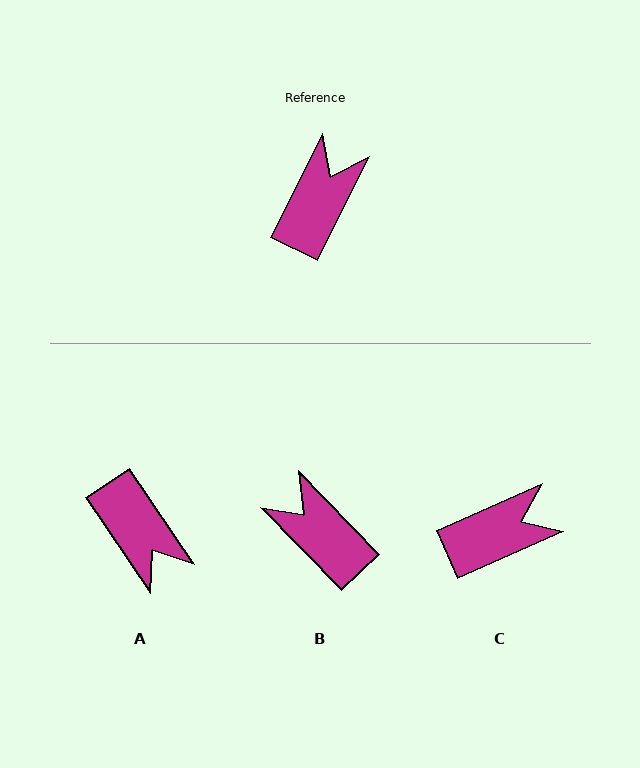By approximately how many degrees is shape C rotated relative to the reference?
Approximately 39 degrees clockwise.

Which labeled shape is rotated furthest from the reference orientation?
A, about 119 degrees away.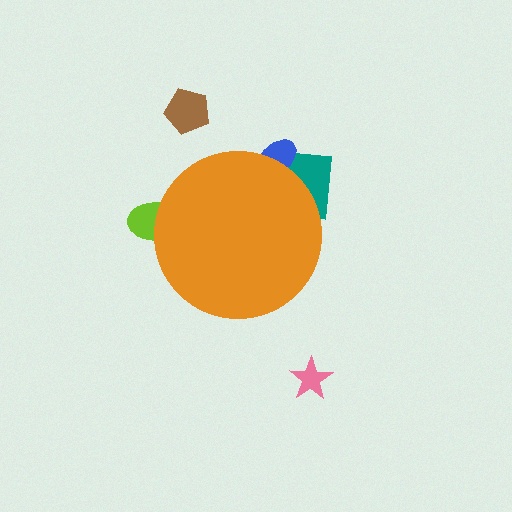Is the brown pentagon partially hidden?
No, the brown pentagon is fully visible.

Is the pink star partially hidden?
No, the pink star is fully visible.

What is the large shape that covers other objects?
An orange circle.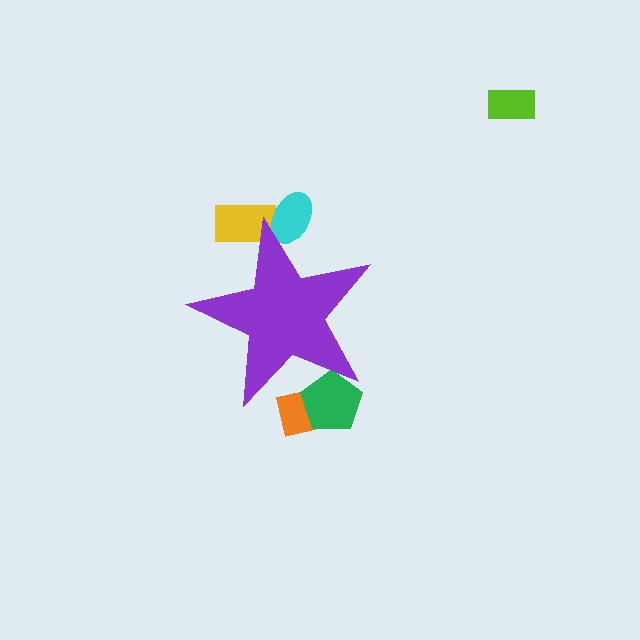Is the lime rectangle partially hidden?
No, the lime rectangle is fully visible.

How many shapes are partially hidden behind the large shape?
4 shapes are partially hidden.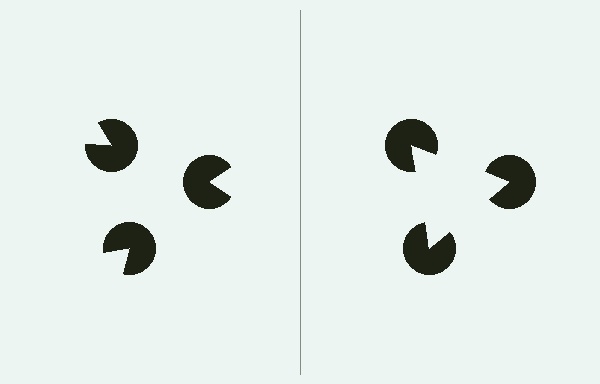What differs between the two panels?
The pac-man discs are positioned identically on both sides; only the wedge orientations differ. On the right they align to a triangle; on the left they are misaligned.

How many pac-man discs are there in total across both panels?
6 — 3 on each side.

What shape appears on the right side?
An illusory triangle.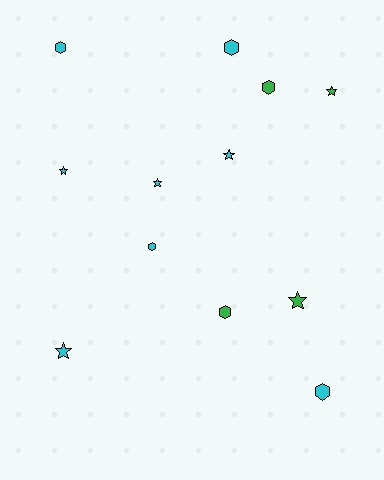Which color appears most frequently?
Cyan, with 8 objects.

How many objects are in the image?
There are 12 objects.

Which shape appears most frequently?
Star, with 6 objects.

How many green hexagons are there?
There are 2 green hexagons.